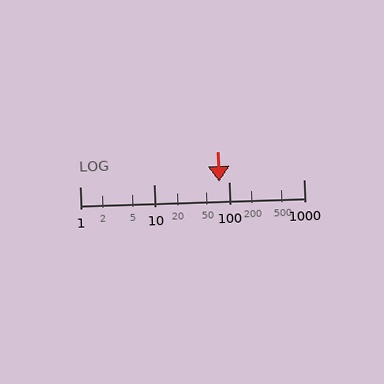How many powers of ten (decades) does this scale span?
The scale spans 3 decades, from 1 to 1000.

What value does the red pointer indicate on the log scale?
The pointer indicates approximately 74.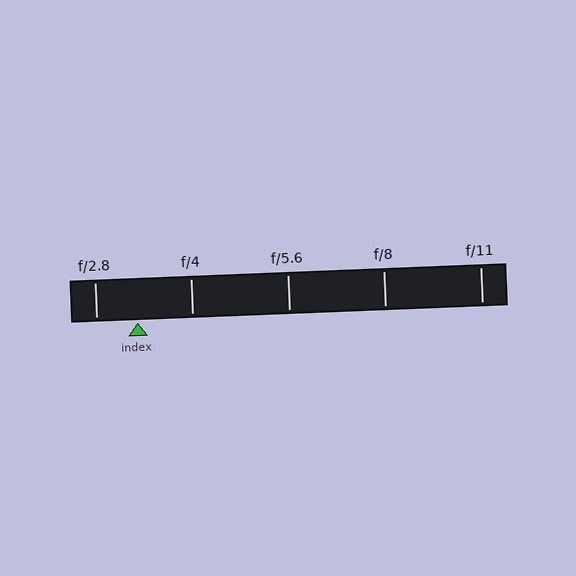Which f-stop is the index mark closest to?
The index mark is closest to f/2.8.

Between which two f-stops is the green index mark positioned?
The index mark is between f/2.8 and f/4.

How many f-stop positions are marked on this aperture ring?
There are 5 f-stop positions marked.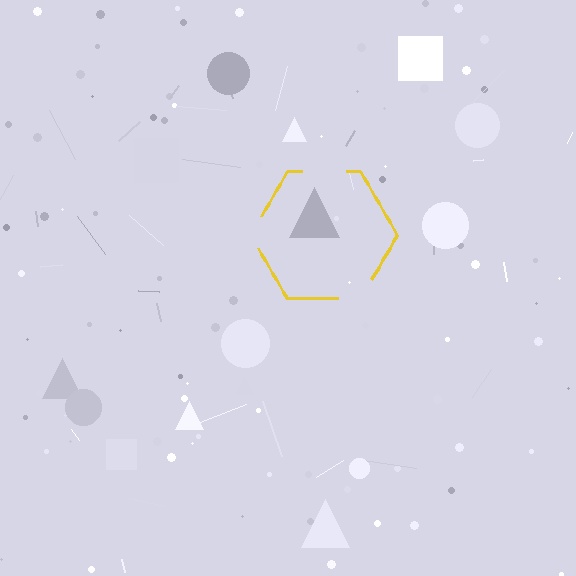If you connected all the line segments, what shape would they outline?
They would outline a hexagon.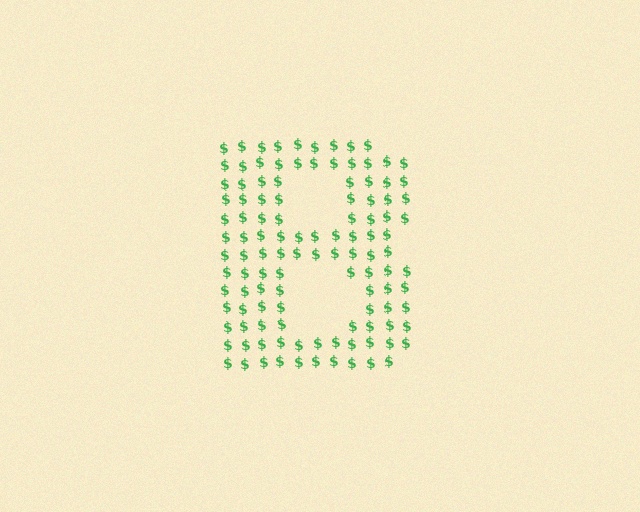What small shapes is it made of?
It is made of small dollar signs.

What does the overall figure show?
The overall figure shows the letter B.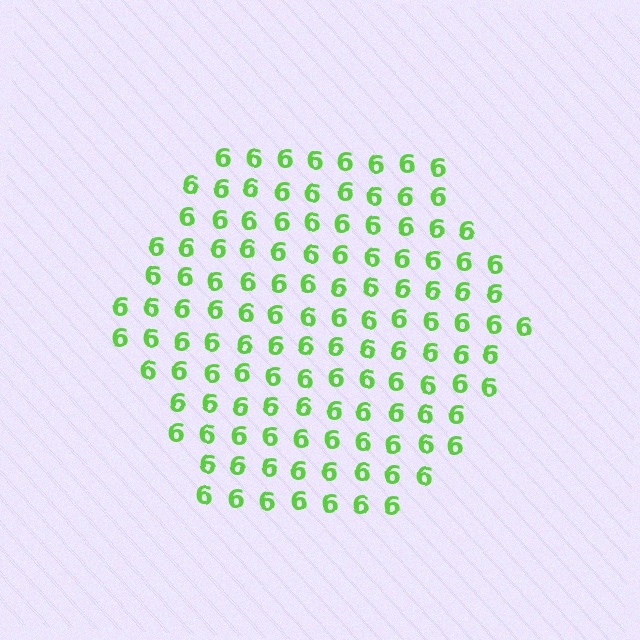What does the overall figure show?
The overall figure shows a hexagon.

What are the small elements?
The small elements are digit 6's.